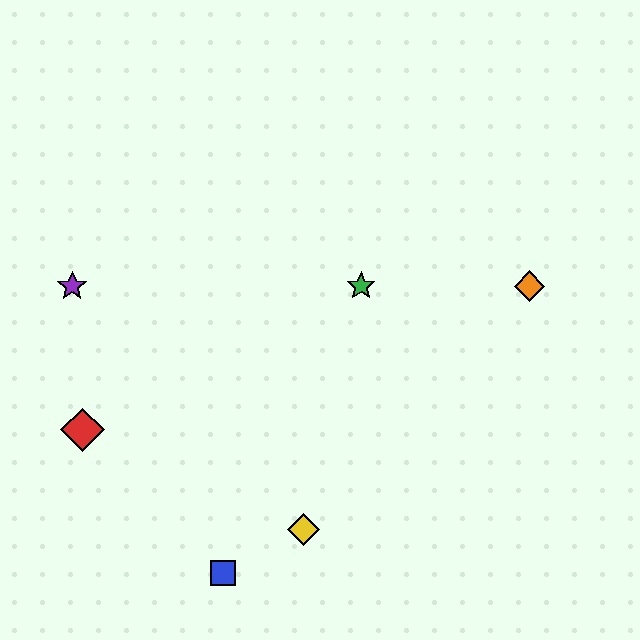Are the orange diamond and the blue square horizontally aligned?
No, the orange diamond is at y≈286 and the blue square is at y≈573.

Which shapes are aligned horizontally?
The green star, the purple star, the orange diamond are aligned horizontally.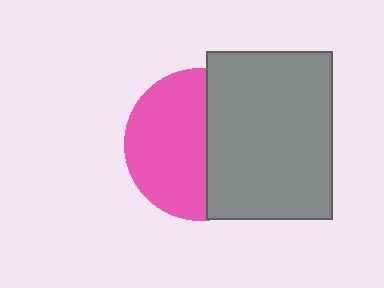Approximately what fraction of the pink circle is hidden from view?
Roughly 46% of the pink circle is hidden behind the gray rectangle.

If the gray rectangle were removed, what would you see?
You would see the complete pink circle.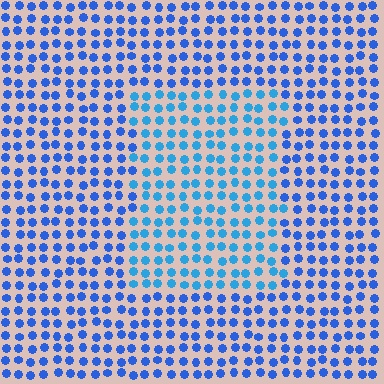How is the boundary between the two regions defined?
The boundary is defined purely by a slight shift in hue (about 23 degrees). Spacing, size, and orientation are identical on both sides.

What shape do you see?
I see a rectangle.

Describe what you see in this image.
The image is filled with small blue elements in a uniform arrangement. A rectangle-shaped region is visible where the elements are tinted to a slightly different hue, forming a subtle color boundary.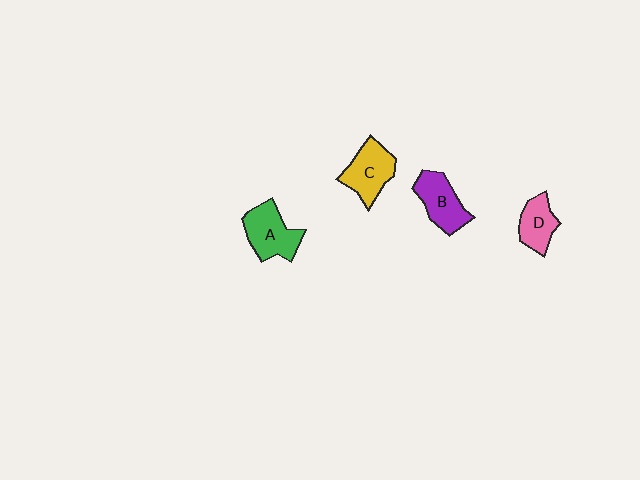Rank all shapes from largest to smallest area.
From largest to smallest: A (green), C (yellow), B (purple), D (pink).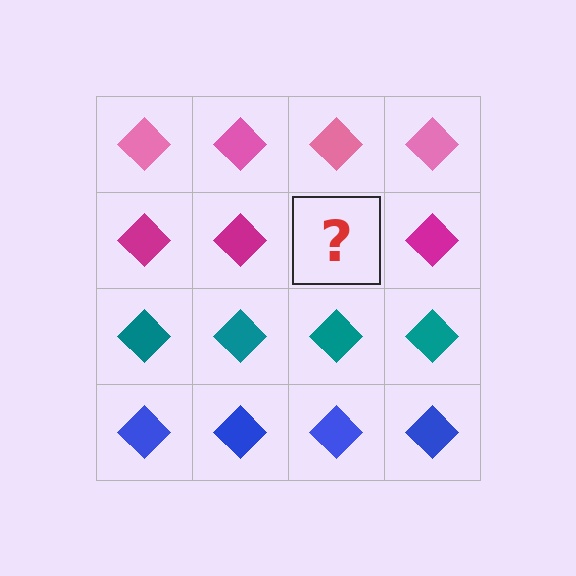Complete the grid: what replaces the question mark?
The question mark should be replaced with a magenta diamond.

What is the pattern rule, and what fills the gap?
The rule is that each row has a consistent color. The gap should be filled with a magenta diamond.